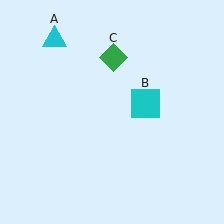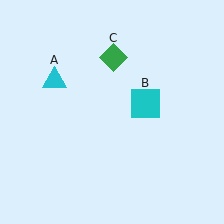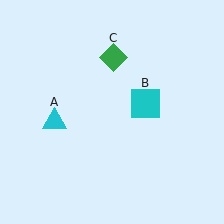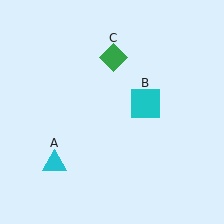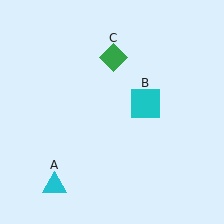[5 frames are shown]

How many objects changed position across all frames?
1 object changed position: cyan triangle (object A).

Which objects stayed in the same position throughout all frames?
Cyan square (object B) and green diamond (object C) remained stationary.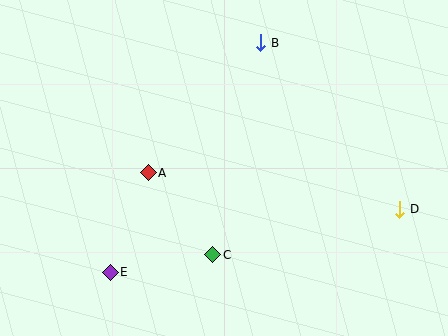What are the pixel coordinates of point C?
Point C is at (213, 255).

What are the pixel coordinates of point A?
Point A is at (148, 173).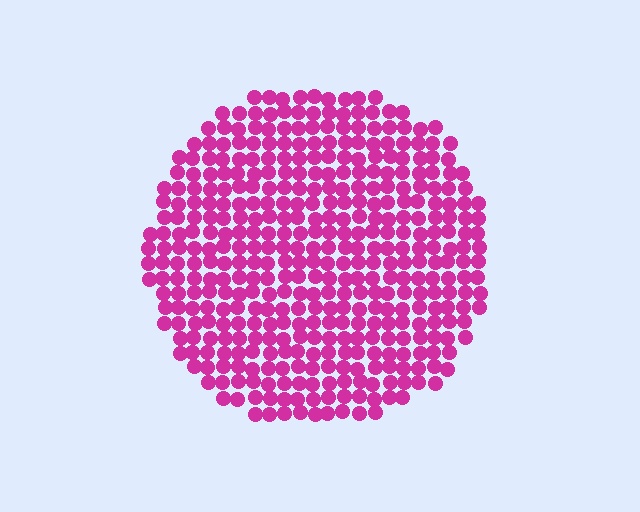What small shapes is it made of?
It is made of small circles.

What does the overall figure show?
The overall figure shows a circle.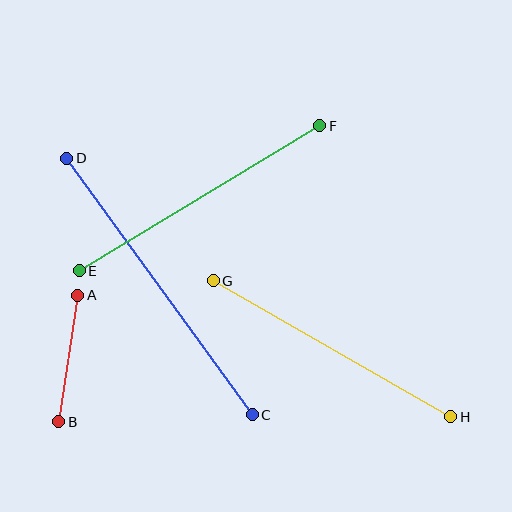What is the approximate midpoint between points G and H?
The midpoint is at approximately (332, 349) pixels.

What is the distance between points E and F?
The distance is approximately 281 pixels.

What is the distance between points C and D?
The distance is approximately 317 pixels.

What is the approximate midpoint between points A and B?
The midpoint is at approximately (68, 358) pixels.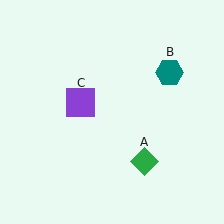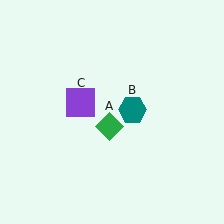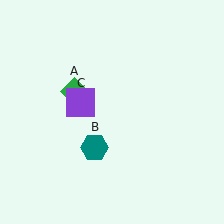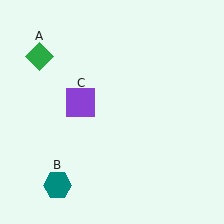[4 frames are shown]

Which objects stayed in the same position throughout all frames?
Purple square (object C) remained stationary.